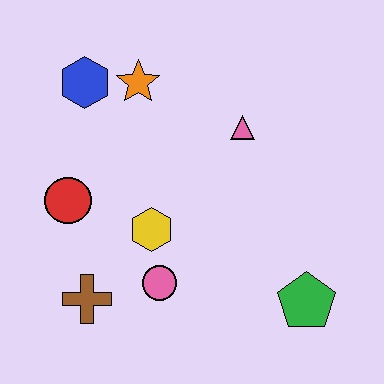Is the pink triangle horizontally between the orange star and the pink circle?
No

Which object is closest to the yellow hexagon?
The pink circle is closest to the yellow hexagon.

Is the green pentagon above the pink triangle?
No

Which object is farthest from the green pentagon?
The blue hexagon is farthest from the green pentagon.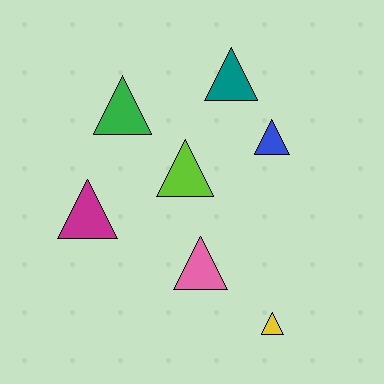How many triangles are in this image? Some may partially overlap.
There are 7 triangles.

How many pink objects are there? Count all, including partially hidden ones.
There is 1 pink object.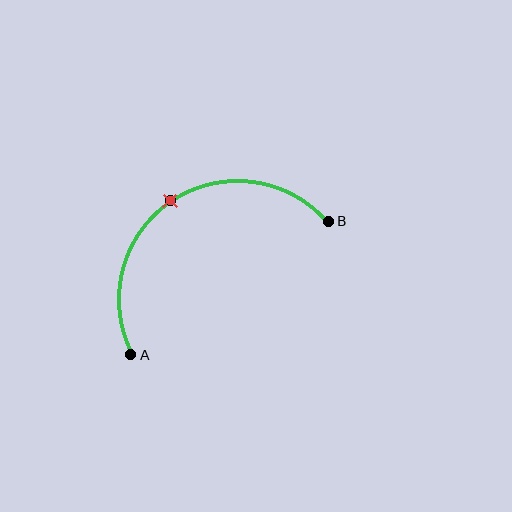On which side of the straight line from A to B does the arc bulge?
The arc bulges above and to the left of the straight line connecting A and B.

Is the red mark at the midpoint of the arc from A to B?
Yes. The red mark lies on the arc at equal arc-length from both A and B — it is the arc midpoint.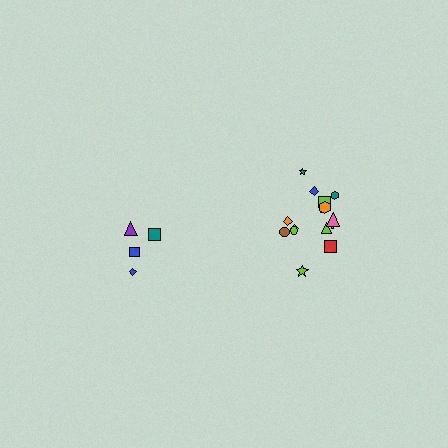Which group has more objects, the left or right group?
The right group.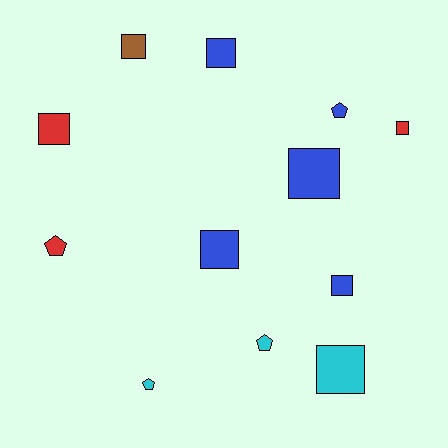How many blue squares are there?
There are 4 blue squares.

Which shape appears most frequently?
Square, with 8 objects.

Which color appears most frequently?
Blue, with 5 objects.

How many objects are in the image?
There are 12 objects.